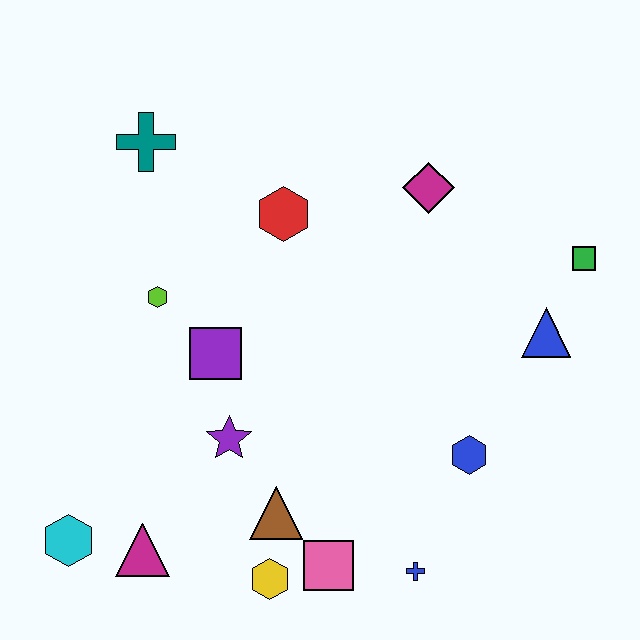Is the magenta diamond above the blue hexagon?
Yes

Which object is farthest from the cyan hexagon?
The green square is farthest from the cyan hexagon.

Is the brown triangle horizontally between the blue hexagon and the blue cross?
No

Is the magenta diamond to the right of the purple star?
Yes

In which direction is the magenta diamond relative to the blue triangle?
The magenta diamond is above the blue triangle.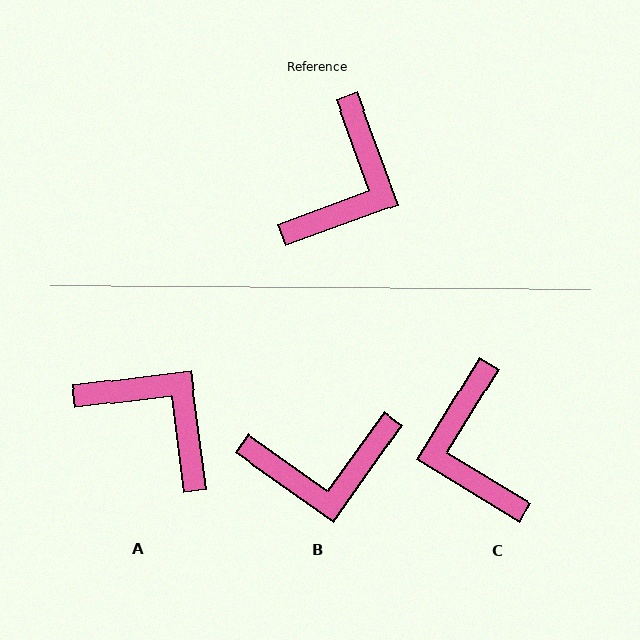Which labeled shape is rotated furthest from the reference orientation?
C, about 142 degrees away.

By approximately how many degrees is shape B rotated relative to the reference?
Approximately 56 degrees clockwise.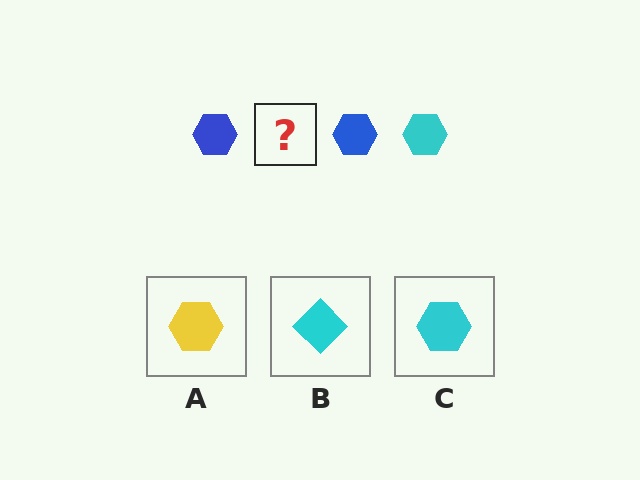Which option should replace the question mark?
Option C.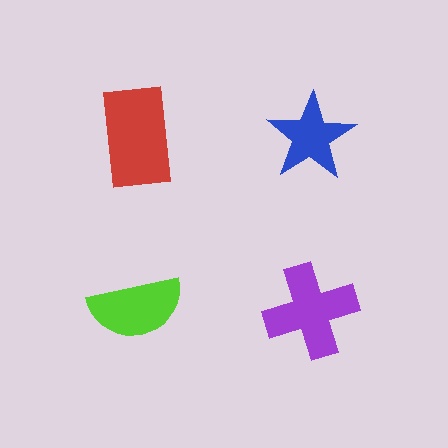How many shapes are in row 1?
2 shapes.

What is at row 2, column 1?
A lime semicircle.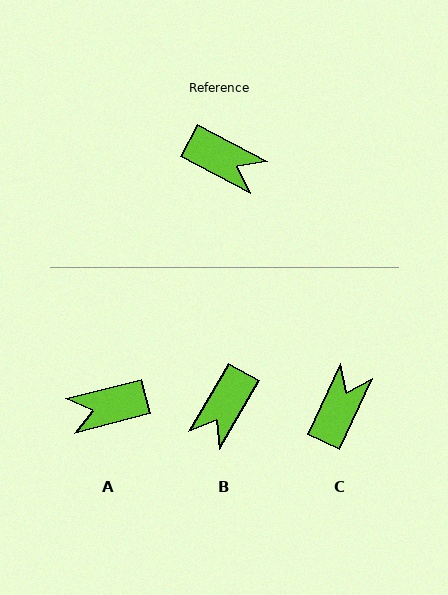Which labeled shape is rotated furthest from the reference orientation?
A, about 138 degrees away.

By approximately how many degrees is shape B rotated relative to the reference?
Approximately 92 degrees clockwise.